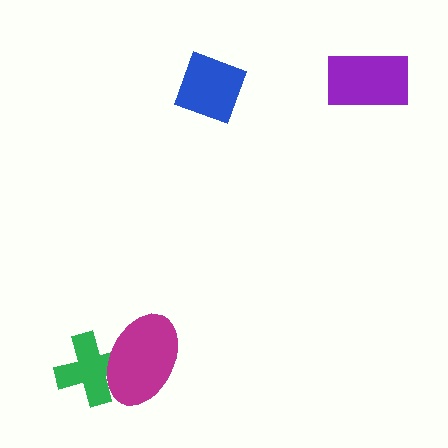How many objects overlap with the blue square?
0 objects overlap with the blue square.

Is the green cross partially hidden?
Yes, it is partially covered by another shape.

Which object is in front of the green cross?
The magenta ellipse is in front of the green cross.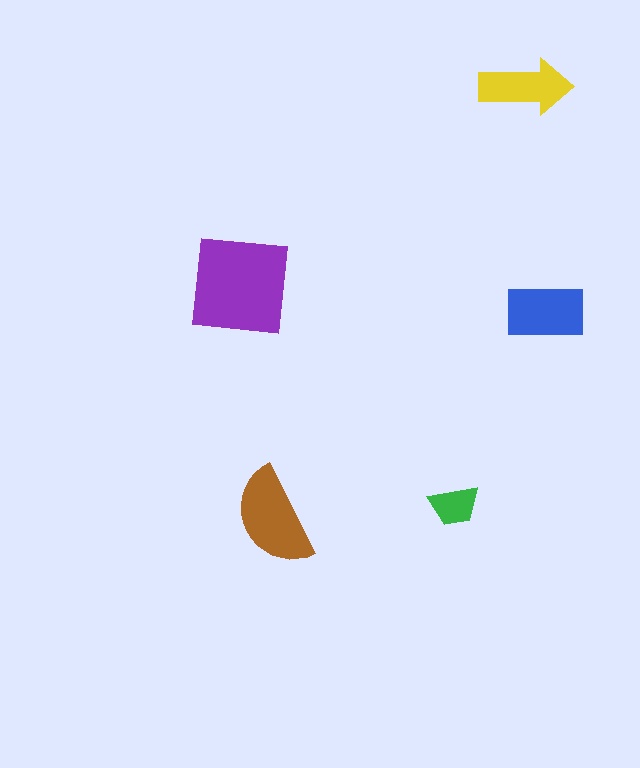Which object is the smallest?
The green trapezoid.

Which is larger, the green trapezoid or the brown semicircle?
The brown semicircle.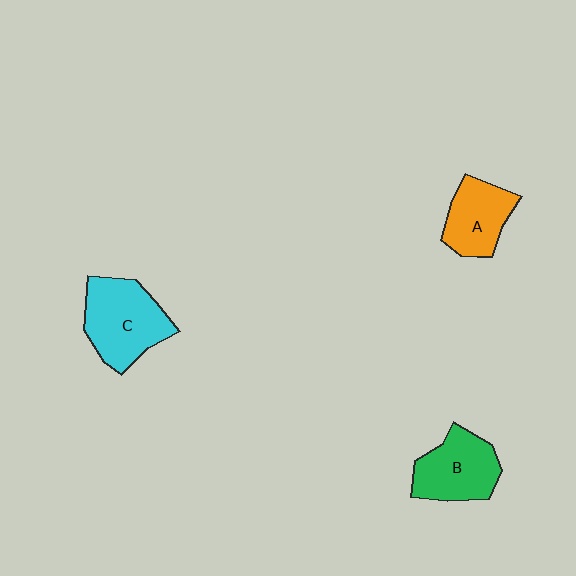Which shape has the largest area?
Shape C (cyan).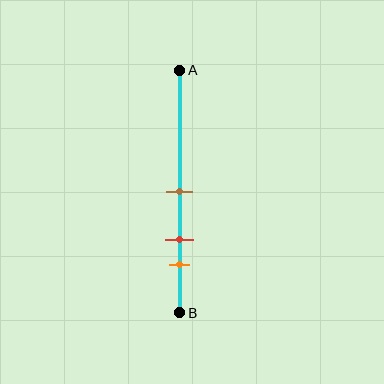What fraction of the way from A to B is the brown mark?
The brown mark is approximately 50% (0.5) of the way from A to B.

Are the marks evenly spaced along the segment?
Yes, the marks are approximately evenly spaced.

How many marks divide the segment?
There are 3 marks dividing the segment.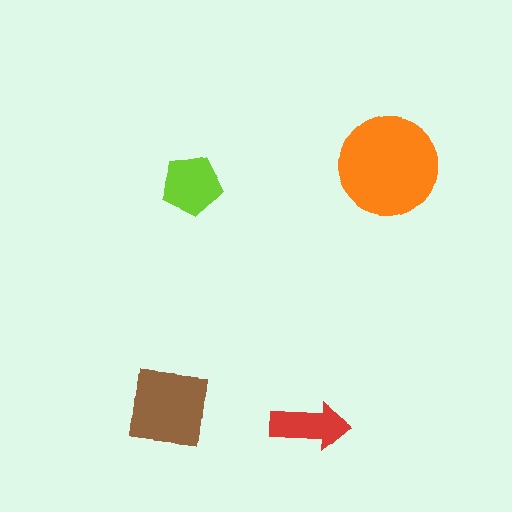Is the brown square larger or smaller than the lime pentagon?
Larger.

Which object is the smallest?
The red arrow.